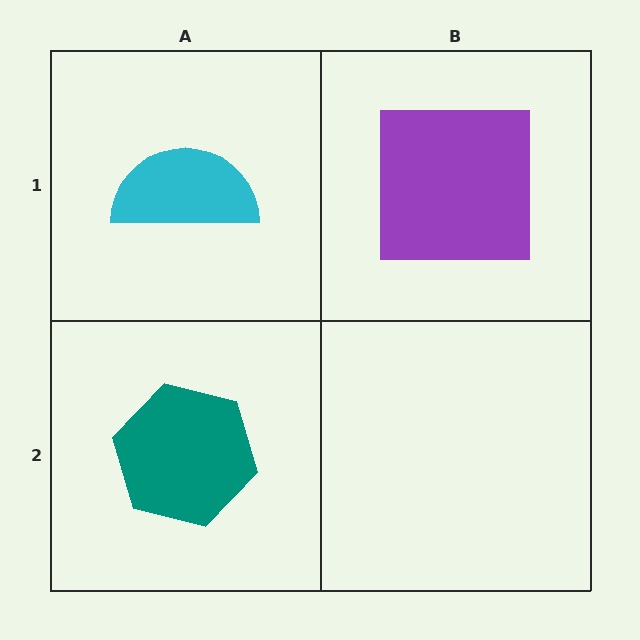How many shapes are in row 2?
1 shape.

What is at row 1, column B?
A purple square.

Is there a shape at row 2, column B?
No, that cell is empty.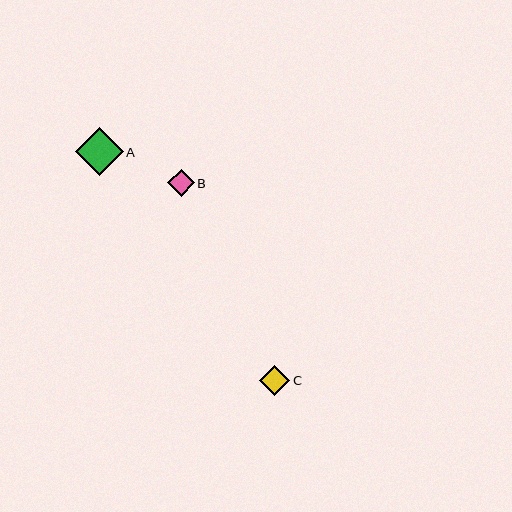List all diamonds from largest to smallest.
From largest to smallest: A, C, B.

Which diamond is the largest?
Diamond A is the largest with a size of approximately 48 pixels.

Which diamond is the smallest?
Diamond B is the smallest with a size of approximately 27 pixels.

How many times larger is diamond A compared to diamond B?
Diamond A is approximately 1.8 times the size of diamond B.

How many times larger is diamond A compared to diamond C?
Diamond A is approximately 1.6 times the size of diamond C.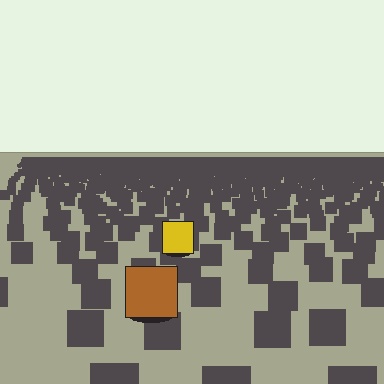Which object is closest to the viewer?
The brown square is closest. The texture marks near it are larger and more spread out.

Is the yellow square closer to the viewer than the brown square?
No. The brown square is closer — you can tell from the texture gradient: the ground texture is coarser near it.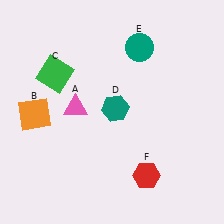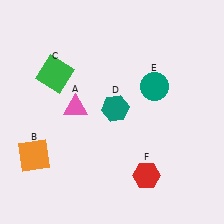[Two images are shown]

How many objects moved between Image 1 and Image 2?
2 objects moved between the two images.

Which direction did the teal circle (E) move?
The teal circle (E) moved down.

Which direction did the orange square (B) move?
The orange square (B) moved down.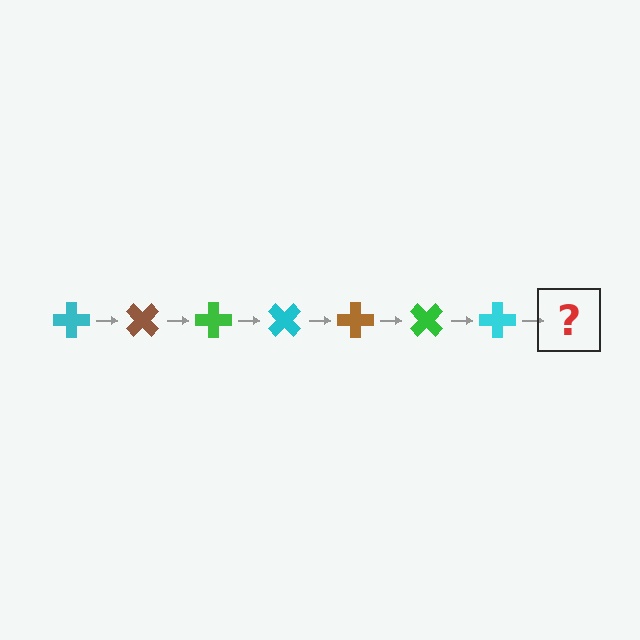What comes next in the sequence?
The next element should be a brown cross, rotated 315 degrees from the start.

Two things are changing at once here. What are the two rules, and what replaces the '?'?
The two rules are that it rotates 45 degrees each step and the color cycles through cyan, brown, and green. The '?' should be a brown cross, rotated 315 degrees from the start.